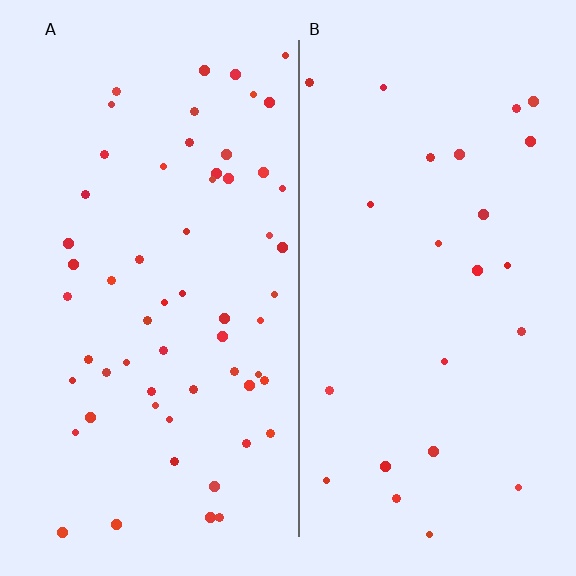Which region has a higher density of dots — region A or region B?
A (the left).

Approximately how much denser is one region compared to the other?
Approximately 2.4× — region A over region B.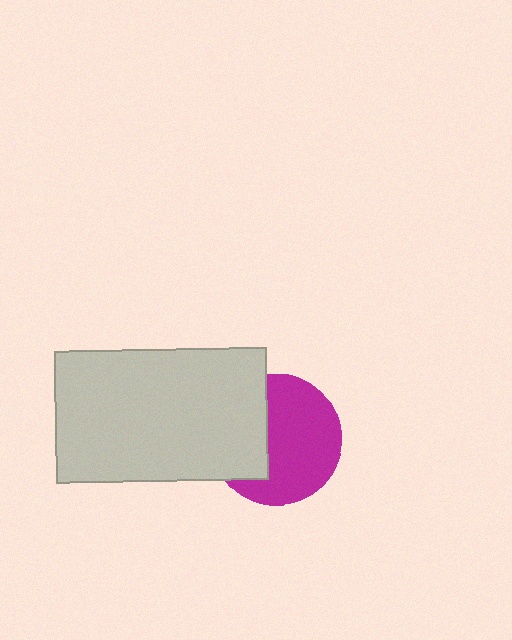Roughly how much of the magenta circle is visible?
About half of it is visible (roughly 64%).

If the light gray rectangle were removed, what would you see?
You would see the complete magenta circle.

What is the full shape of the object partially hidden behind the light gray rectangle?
The partially hidden object is a magenta circle.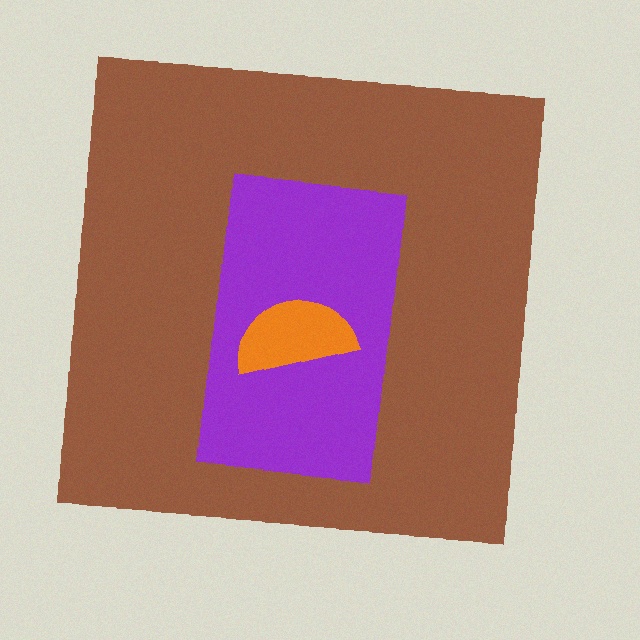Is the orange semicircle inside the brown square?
Yes.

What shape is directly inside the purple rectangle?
The orange semicircle.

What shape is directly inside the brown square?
The purple rectangle.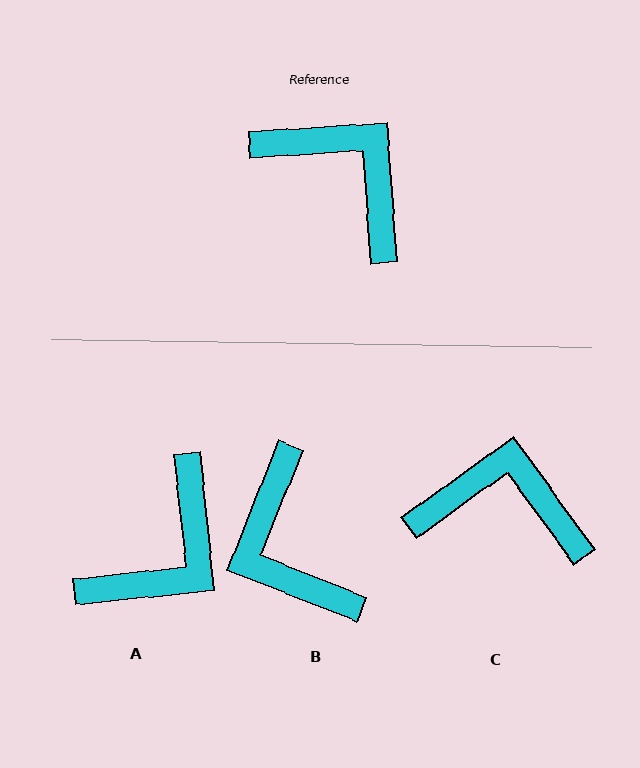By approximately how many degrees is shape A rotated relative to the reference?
Approximately 88 degrees clockwise.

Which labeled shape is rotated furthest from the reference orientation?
B, about 154 degrees away.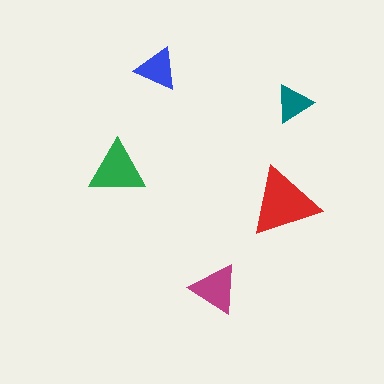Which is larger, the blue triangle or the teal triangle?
The blue one.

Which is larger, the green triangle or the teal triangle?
The green one.